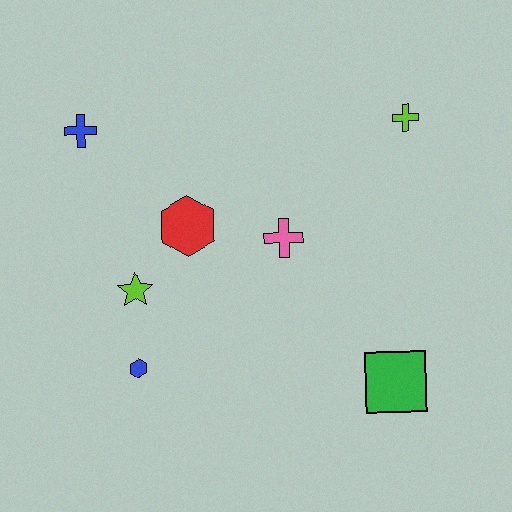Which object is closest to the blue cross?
The red hexagon is closest to the blue cross.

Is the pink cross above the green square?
Yes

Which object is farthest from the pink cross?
The blue cross is farthest from the pink cross.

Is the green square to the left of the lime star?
No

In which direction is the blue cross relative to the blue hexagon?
The blue cross is above the blue hexagon.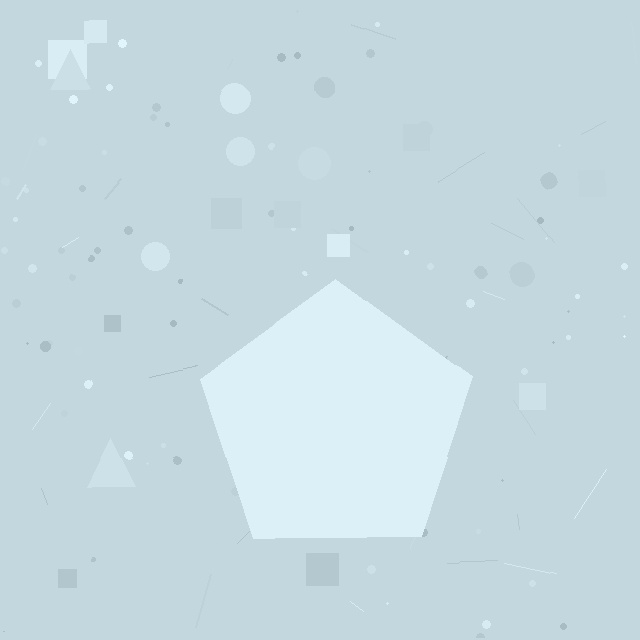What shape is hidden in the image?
A pentagon is hidden in the image.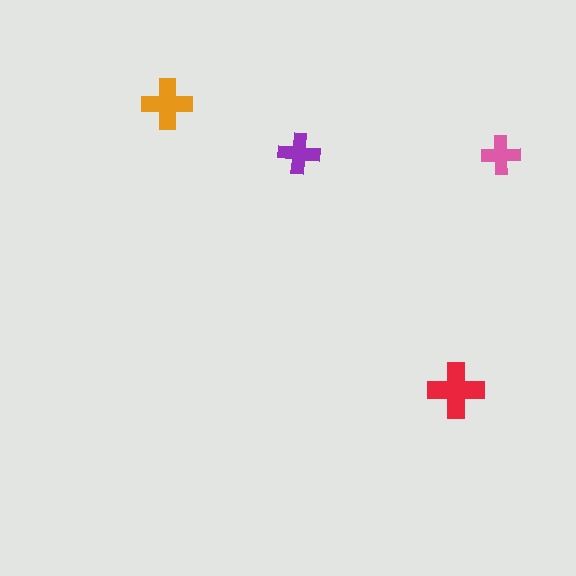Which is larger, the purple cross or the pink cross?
The purple one.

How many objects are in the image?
There are 4 objects in the image.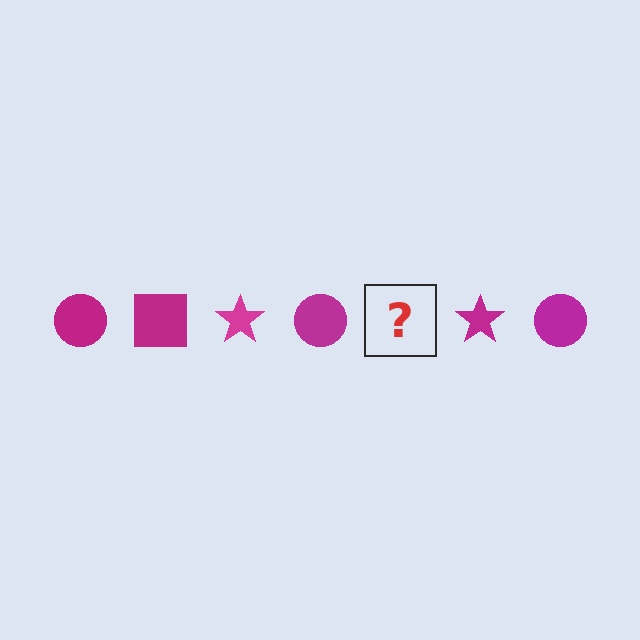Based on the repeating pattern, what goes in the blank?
The blank should be a magenta square.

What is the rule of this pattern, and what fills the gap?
The rule is that the pattern cycles through circle, square, star shapes in magenta. The gap should be filled with a magenta square.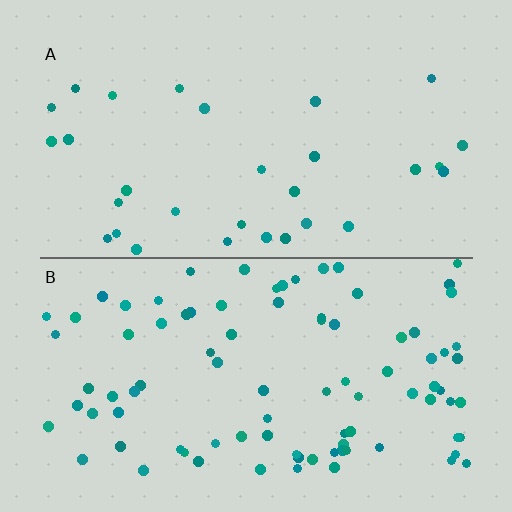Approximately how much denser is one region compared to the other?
Approximately 3.0× — region B over region A.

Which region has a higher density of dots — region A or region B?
B (the bottom).